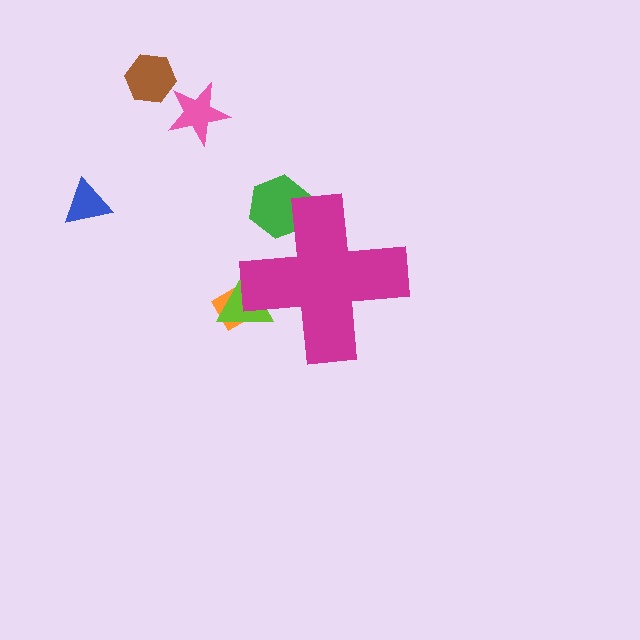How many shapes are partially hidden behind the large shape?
3 shapes are partially hidden.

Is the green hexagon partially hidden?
Yes, the green hexagon is partially hidden behind the magenta cross.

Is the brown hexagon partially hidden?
No, the brown hexagon is fully visible.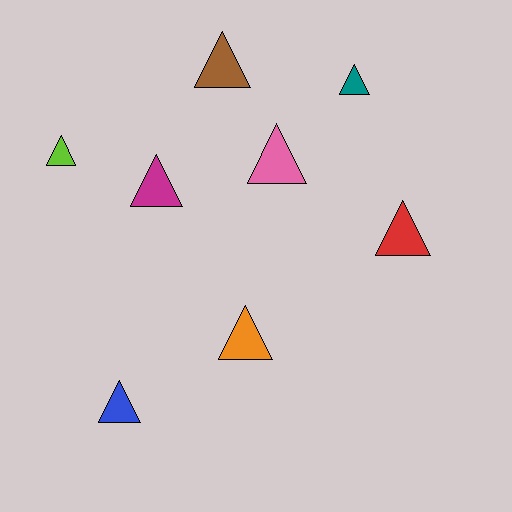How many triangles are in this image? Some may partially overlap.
There are 8 triangles.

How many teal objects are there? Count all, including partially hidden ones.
There is 1 teal object.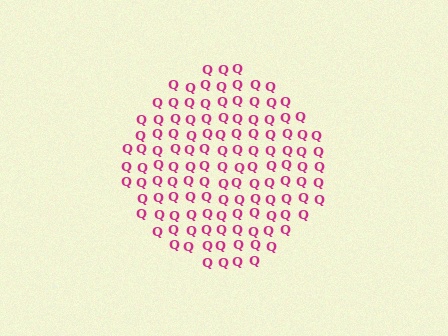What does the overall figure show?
The overall figure shows a circle.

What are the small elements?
The small elements are letter Q's.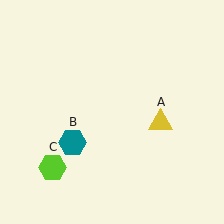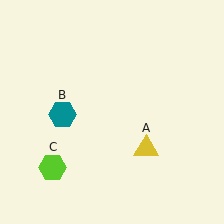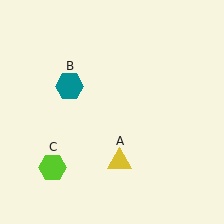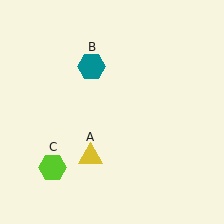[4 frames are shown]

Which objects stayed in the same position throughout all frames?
Lime hexagon (object C) remained stationary.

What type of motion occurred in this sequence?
The yellow triangle (object A), teal hexagon (object B) rotated clockwise around the center of the scene.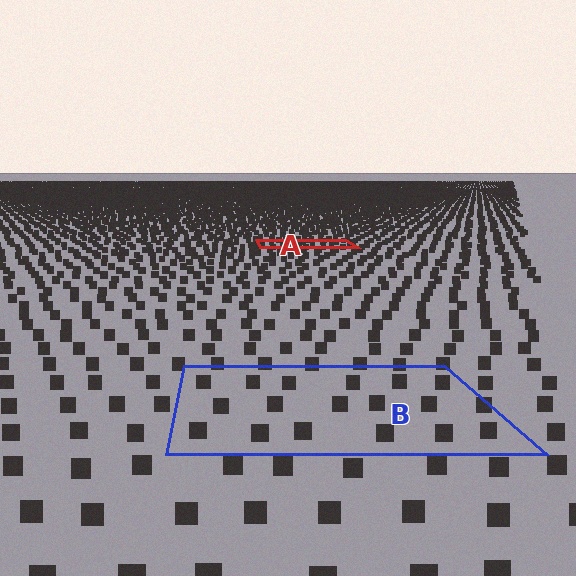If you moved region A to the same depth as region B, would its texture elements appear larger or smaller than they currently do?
They would appear larger. At a closer depth, the same texture elements are projected at a bigger on-screen size.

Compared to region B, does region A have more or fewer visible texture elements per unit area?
Region A has more texture elements per unit area — they are packed more densely because it is farther away.